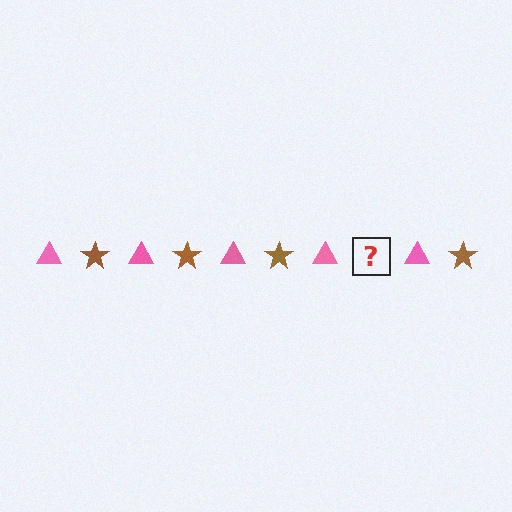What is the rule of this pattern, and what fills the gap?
The rule is that the pattern alternates between pink triangle and brown star. The gap should be filled with a brown star.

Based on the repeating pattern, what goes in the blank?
The blank should be a brown star.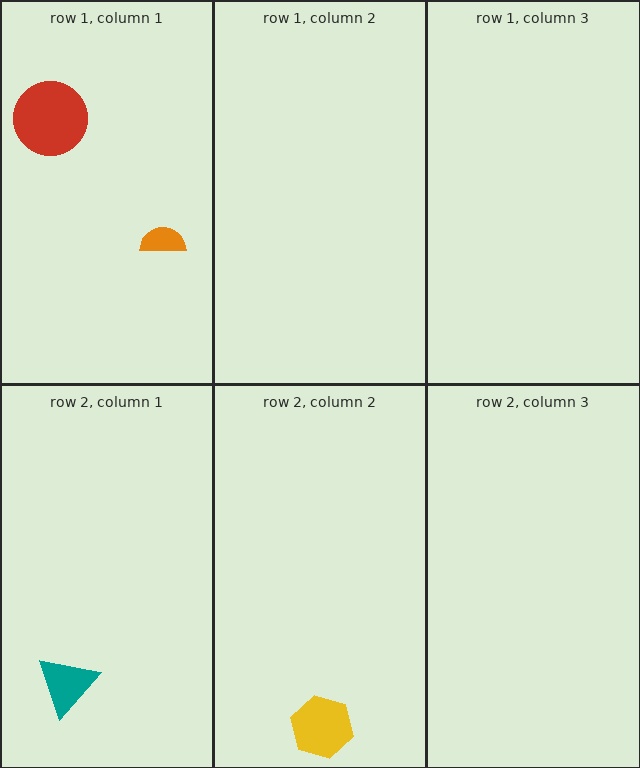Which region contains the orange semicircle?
The row 1, column 1 region.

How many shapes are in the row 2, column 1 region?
1.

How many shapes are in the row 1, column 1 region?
2.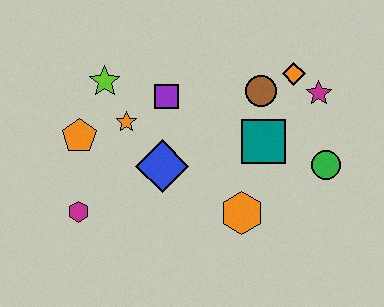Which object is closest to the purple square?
The orange star is closest to the purple square.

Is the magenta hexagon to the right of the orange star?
No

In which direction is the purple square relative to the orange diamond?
The purple square is to the left of the orange diamond.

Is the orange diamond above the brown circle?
Yes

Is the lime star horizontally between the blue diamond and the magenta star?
No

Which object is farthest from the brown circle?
The magenta hexagon is farthest from the brown circle.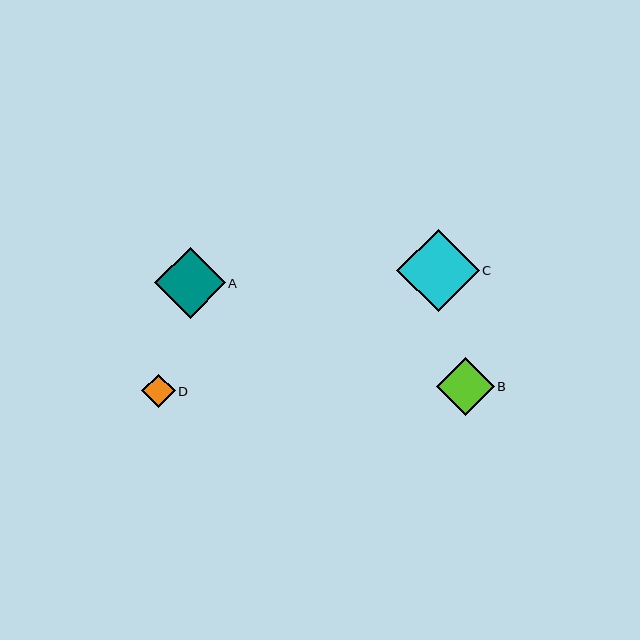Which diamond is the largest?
Diamond C is the largest with a size of approximately 83 pixels.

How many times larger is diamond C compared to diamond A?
Diamond C is approximately 1.2 times the size of diamond A.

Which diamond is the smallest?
Diamond D is the smallest with a size of approximately 33 pixels.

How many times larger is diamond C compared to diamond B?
Diamond C is approximately 1.4 times the size of diamond B.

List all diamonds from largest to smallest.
From largest to smallest: C, A, B, D.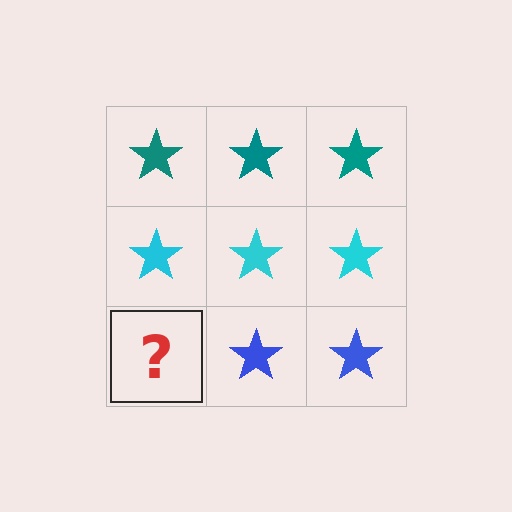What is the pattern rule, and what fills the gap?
The rule is that each row has a consistent color. The gap should be filled with a blue star.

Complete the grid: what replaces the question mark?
The question mark should be replaced with a blue star.